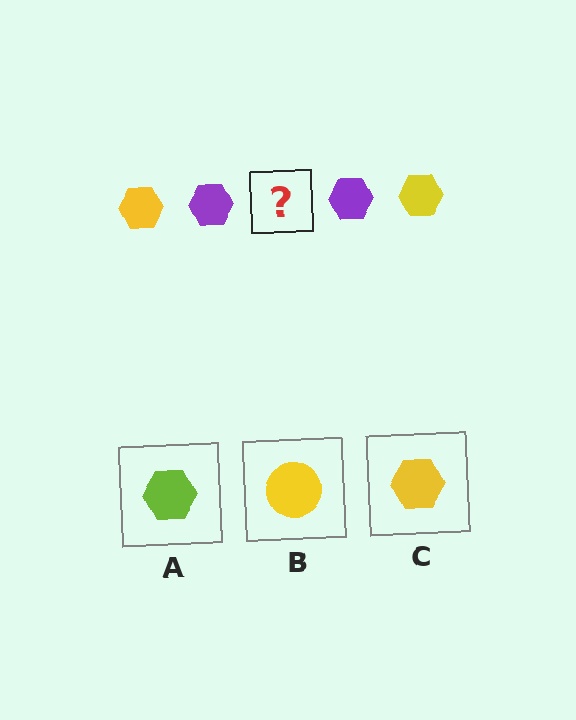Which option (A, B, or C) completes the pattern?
C.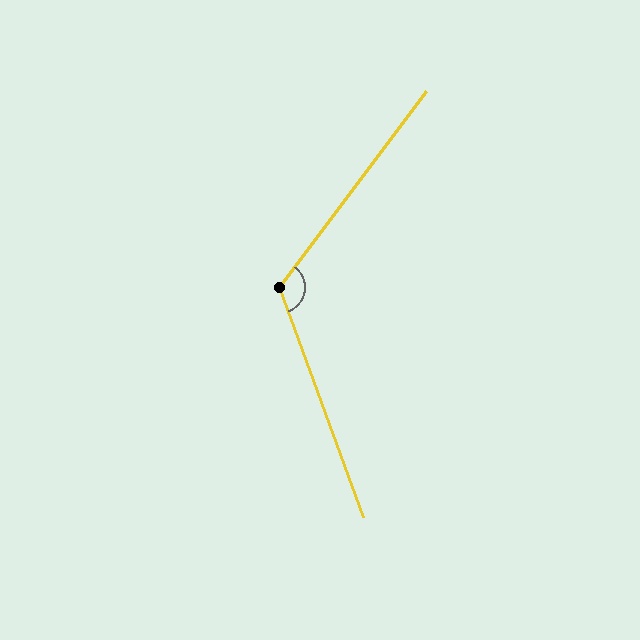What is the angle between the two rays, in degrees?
Approximately 123 degrees.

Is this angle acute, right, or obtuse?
It is obtuse.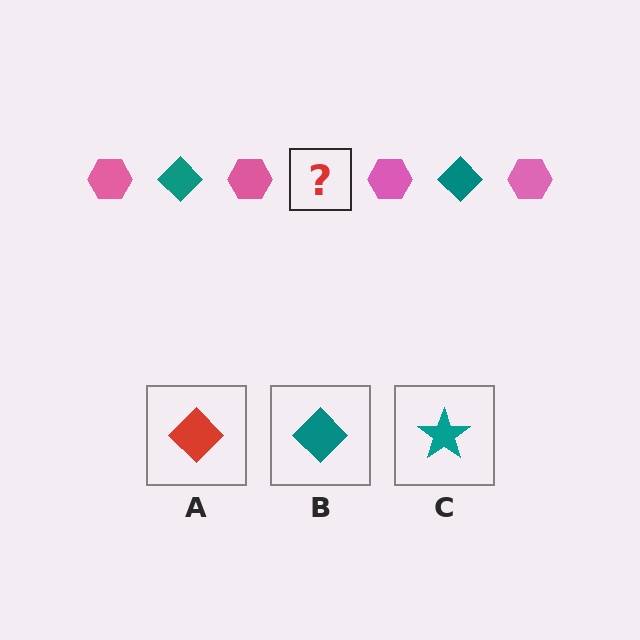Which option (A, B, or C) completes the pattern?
B.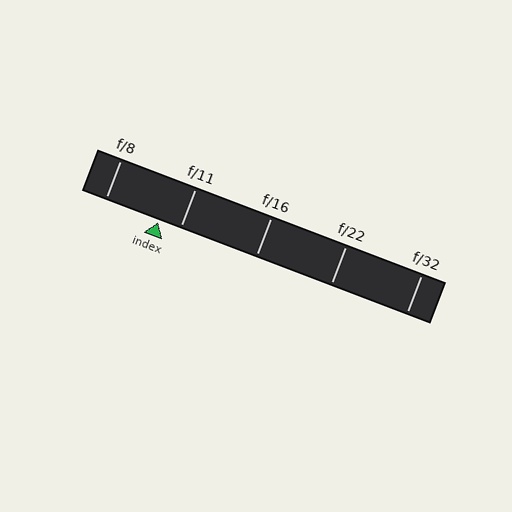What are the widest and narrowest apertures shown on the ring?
The widest aperture shown is f/8 and the narrowest is f/32.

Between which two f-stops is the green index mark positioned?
The index mark is between f/8 and f/11.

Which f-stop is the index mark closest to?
The index mark is closest to f/11.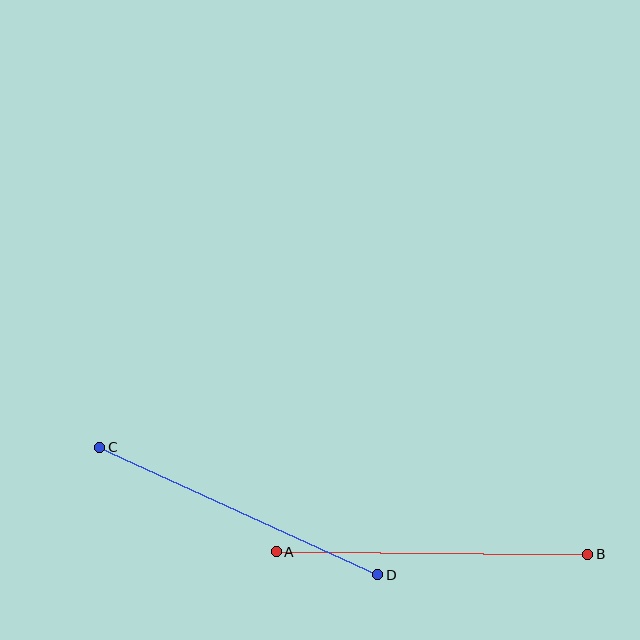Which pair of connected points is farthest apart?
Points A and B are farthest apart.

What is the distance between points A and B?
The distance is approximately 312 pixels.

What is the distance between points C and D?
The distance is approximately 306 pixels.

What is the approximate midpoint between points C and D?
The midpoint is at approximately (239, 511) pixels.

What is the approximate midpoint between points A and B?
The midpoint is at approximately (432, 553) pixels.